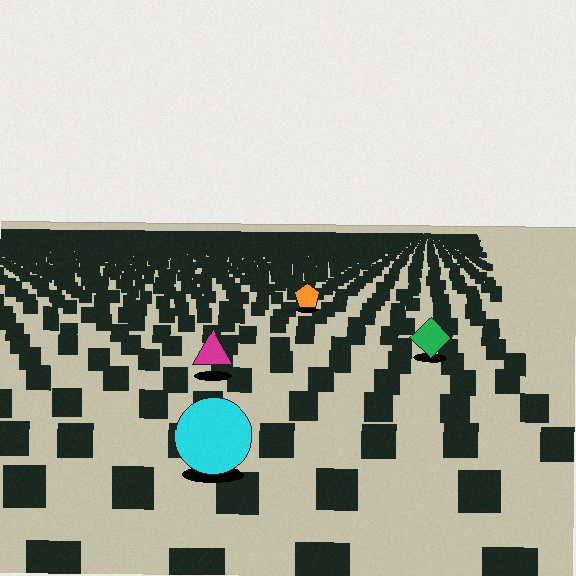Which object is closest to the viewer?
The cyan circle is closest. The texture marks near it are larger and more spread out.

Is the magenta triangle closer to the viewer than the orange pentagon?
Yes. The magenta triangle is closer — you can tell from the texture gradient: the ground texture is coarser near it.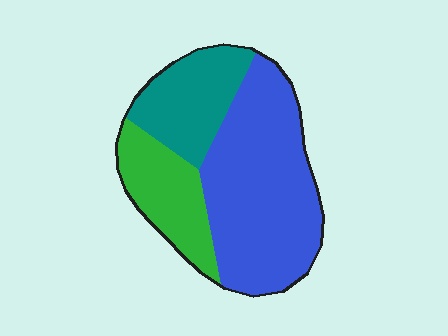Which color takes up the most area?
Blue, at roughly 55%.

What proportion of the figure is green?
Green covers roughly 20% of the figure.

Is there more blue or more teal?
Blue.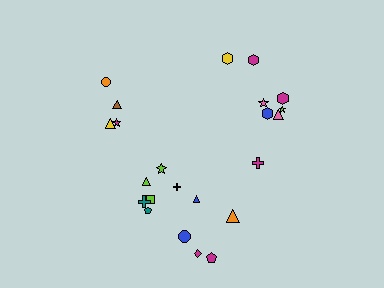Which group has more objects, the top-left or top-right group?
The top-right group.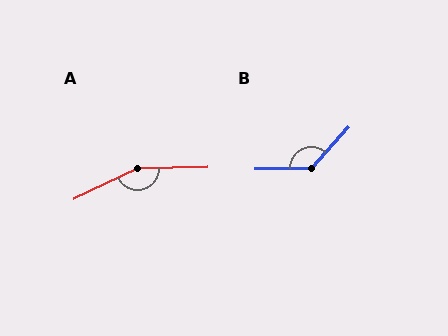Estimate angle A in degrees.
Approximately 156 degrees.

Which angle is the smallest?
B, at approximately 132 degrees.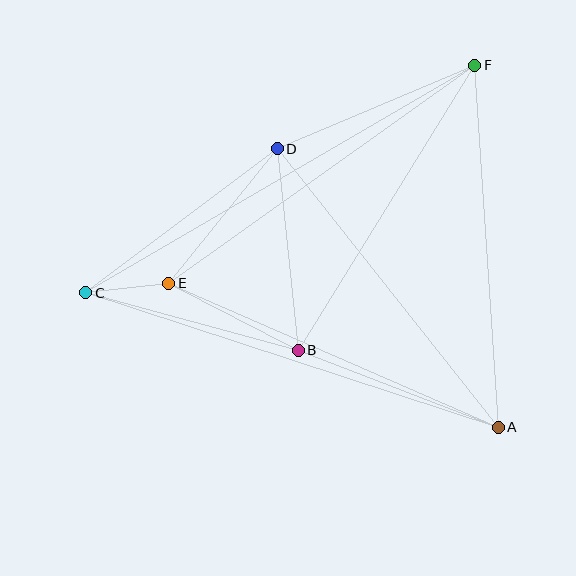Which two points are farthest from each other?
Points C and F are farthest from each other.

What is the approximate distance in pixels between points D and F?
The distance between D and F is approximately 214 pixels.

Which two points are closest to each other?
Points C and E are closest to each other.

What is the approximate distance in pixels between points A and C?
The distance between A and C is approximately 434 pixels.